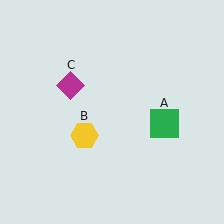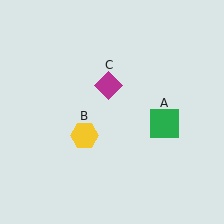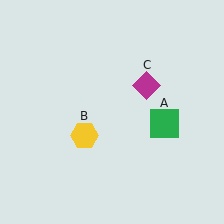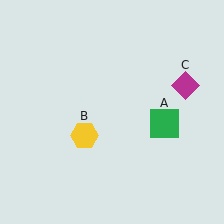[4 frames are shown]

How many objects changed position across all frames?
1 object changed position: magenta diamond (object C).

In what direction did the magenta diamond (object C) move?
The magenta diamond (object C) moved right.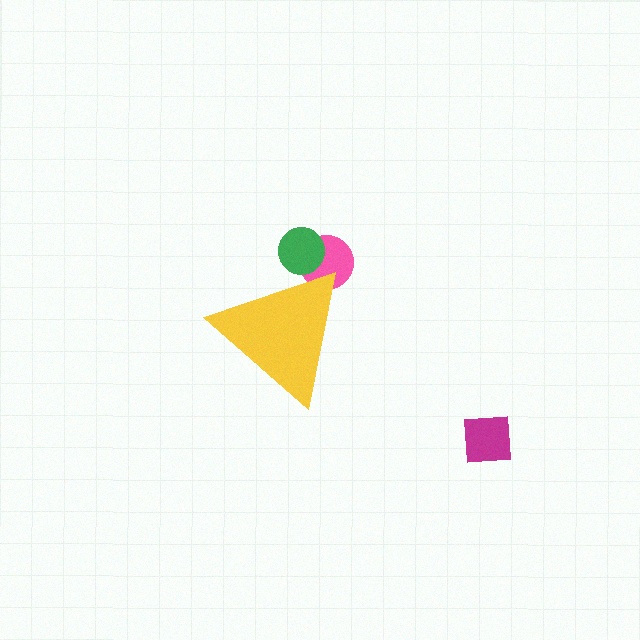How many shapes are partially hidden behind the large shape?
2 shapes are partially hidden.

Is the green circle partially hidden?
Yes, the green circle is partially hidden behind the yellow triangle.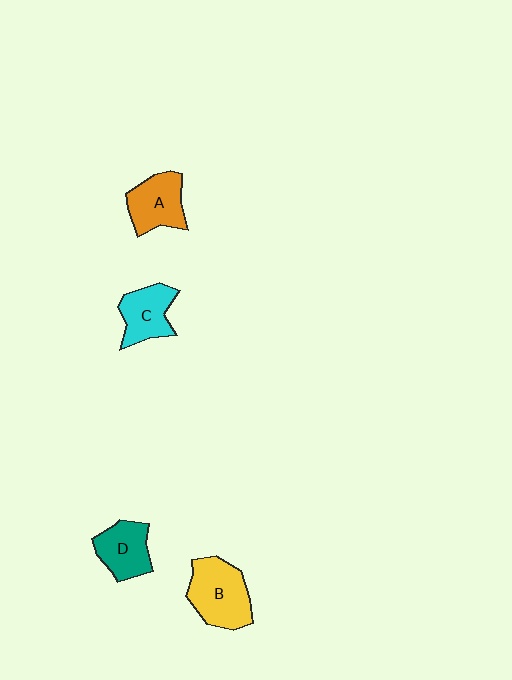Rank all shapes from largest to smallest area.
From largest to smallest: B (yellow), A (orange), C (cyan), D (teal).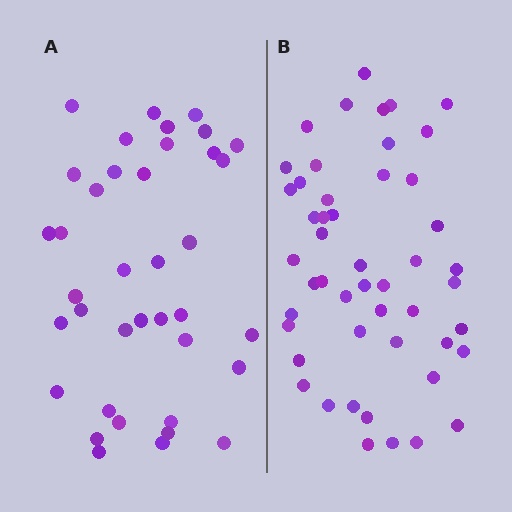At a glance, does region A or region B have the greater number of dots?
Region B (the right region) has more dots.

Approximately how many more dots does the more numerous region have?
Region B has roughly 12 or so more dots than region A.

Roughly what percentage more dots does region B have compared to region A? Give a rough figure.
About 30% more.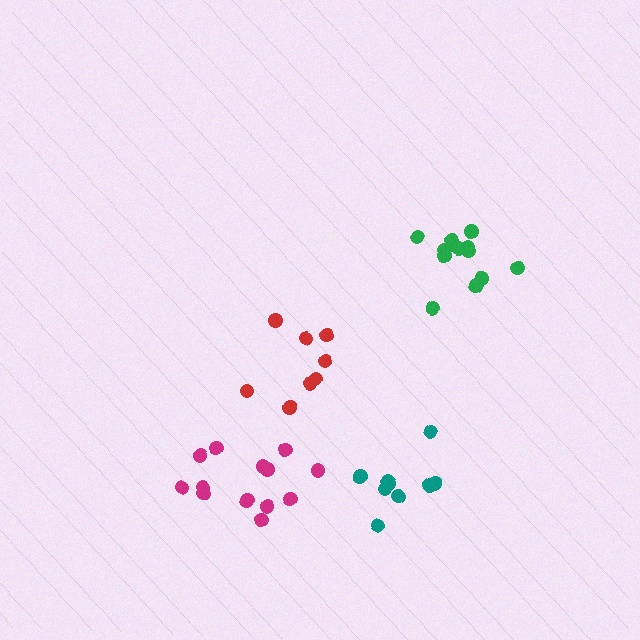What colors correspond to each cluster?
The clusters are colored: red, green, magenta, teal.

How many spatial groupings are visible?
There are 4 spatial groupings.